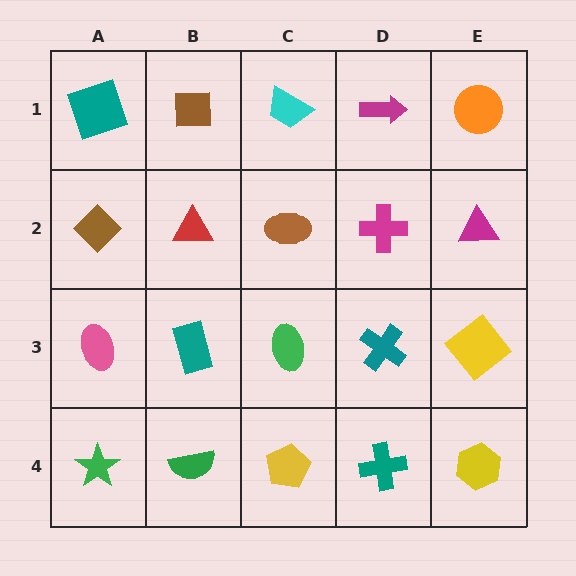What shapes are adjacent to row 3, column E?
A magenta triangle (row 2, column E), a yellow hexagon (row 4, column E), a teal cross (row 3, column D).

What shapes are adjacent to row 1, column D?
A magenta cross (row 2, column D), a cyan trapezoid (row 1, column C), an orange circle (row 1, column E).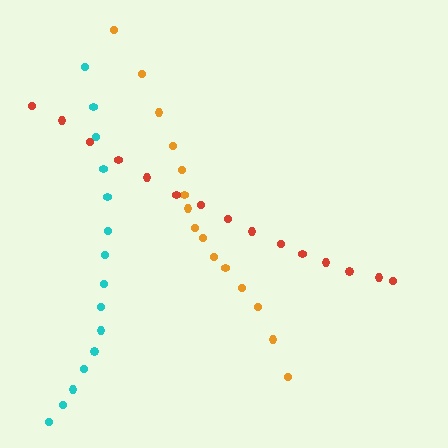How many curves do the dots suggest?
There are 3 distinct paths.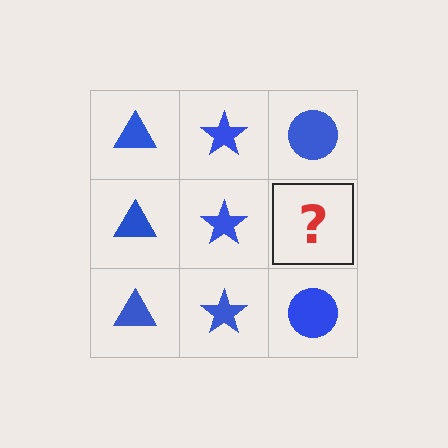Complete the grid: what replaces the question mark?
The question mark should be replaced with a blue circle.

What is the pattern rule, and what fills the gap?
The rule is that each column has a consistent shape. The gap should be filled with a blue circle.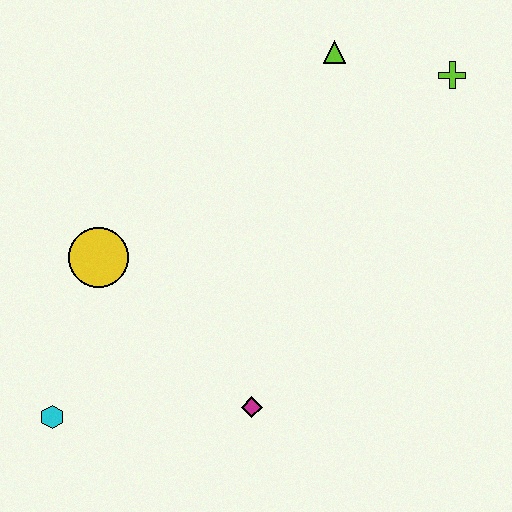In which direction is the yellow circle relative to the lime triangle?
The yellow circle is to the left of the lime triangle.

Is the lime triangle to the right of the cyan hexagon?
Yes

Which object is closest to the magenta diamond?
The cyan hexagon is closest to the magenta diamond.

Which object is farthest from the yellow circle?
The lime cross is farthest from the yellow circle.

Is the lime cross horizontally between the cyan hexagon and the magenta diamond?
No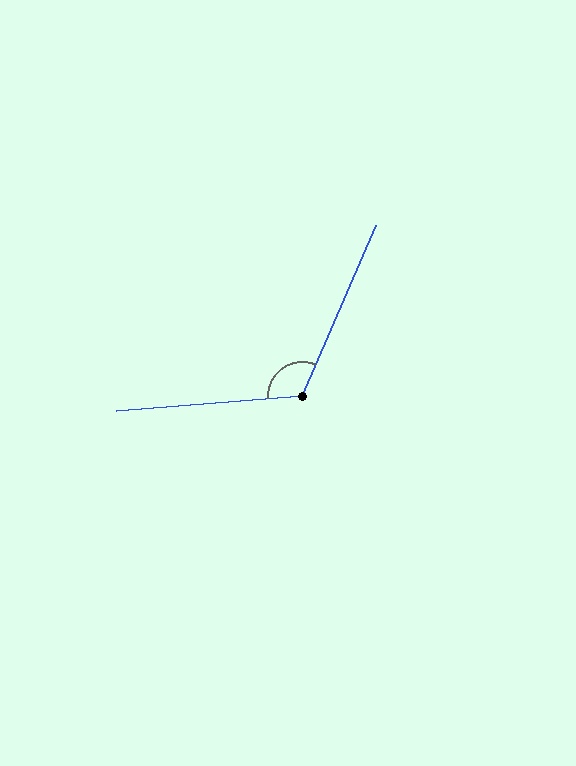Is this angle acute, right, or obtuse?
It is obtuse.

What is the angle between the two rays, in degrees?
Approximately 118 degrees.